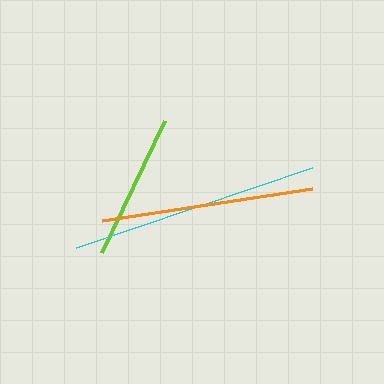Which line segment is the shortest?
The lime line is the shortest at approximately 146 pixels.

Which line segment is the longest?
The cyan line is the longest at approximately 249 pixels.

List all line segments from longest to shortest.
From longest to shortest: cyan, orange, lime.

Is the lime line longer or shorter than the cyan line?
The cyan line is longer than the lime line.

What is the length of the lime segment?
The lime segment is approximately 146 pixels long.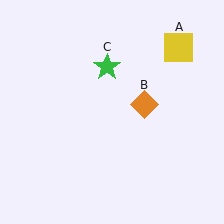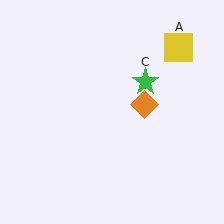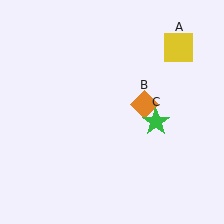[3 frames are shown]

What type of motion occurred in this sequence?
The green star (object C) rotated clockwise around the center of the scene.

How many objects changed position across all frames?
1 object changed position: green star (object C).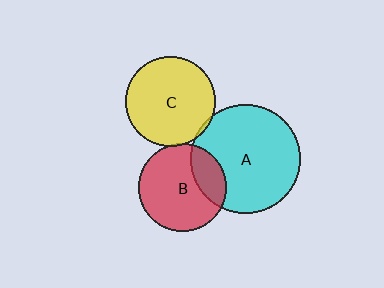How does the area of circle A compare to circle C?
Approximately 1.5 times.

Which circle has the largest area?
Circle A (cyan).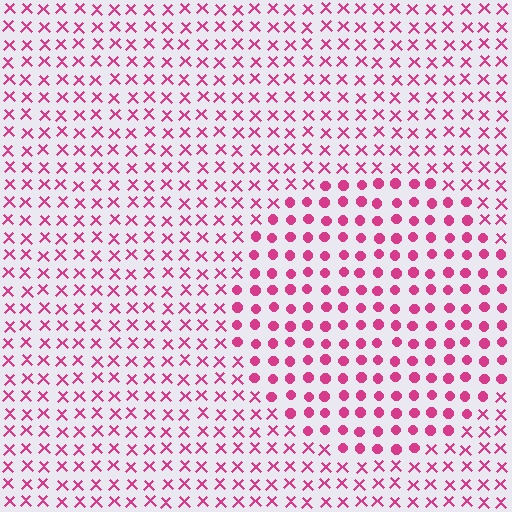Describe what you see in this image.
The image is filled with small magenta elements arranged in a uniform grid. A circle-shaped region contains circles, while the surrounding area contains X marks. The boundary is defined purely by the change in element shape.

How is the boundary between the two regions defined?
The boundary is defined by a change in element shape: circles inside vs. X marks outside. All elements share the same color and spacing.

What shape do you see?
I see a circle.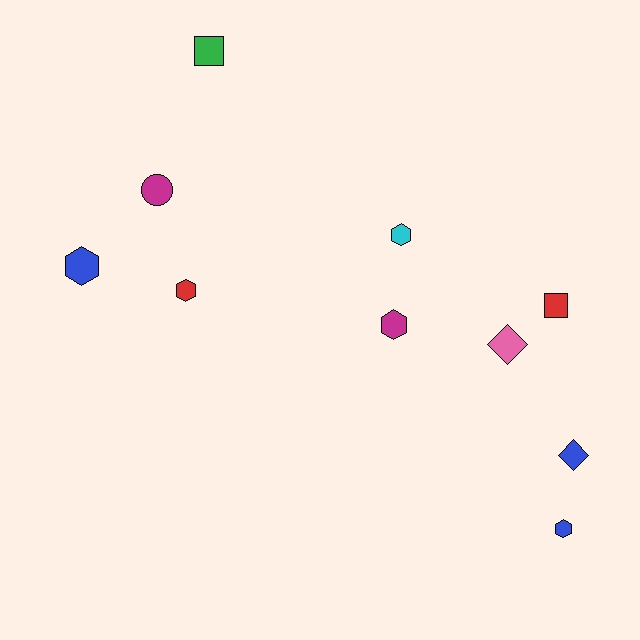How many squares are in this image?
There are 2 squares.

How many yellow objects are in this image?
There are no yellow objects.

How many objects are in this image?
There are 10 objects.